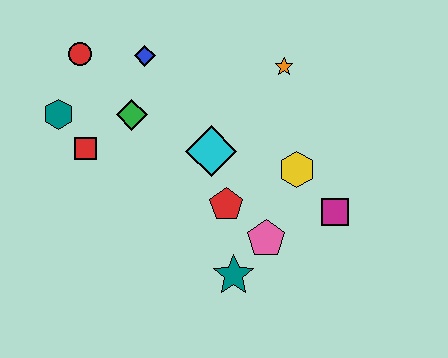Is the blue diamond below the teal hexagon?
No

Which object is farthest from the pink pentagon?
The red circle is farthest from the pink pentagon.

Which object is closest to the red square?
The teal hexagon is closest to the red square.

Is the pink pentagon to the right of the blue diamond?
Yes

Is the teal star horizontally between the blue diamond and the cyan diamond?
No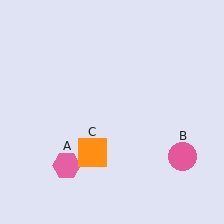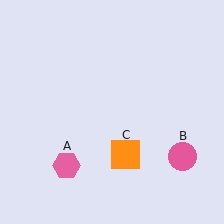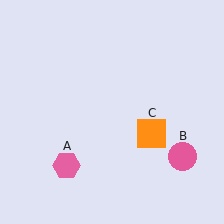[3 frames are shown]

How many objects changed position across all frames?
1 object changed position: orange square (object C).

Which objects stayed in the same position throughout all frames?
Pink hexagon (object A) and pink circle (object B) remained stationary.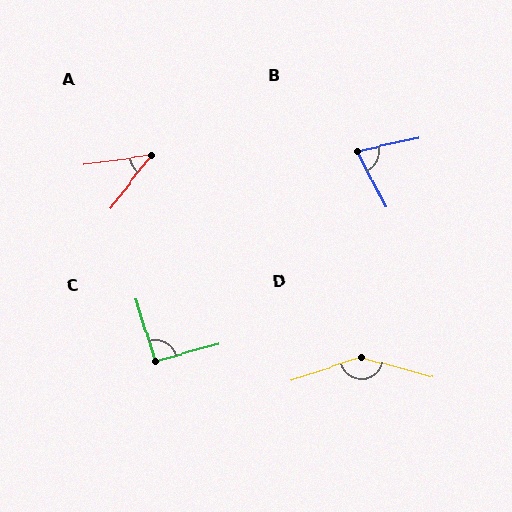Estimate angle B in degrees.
Approximately 75 degrees.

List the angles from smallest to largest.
A (44°), B (75°), C (92°), D (146°).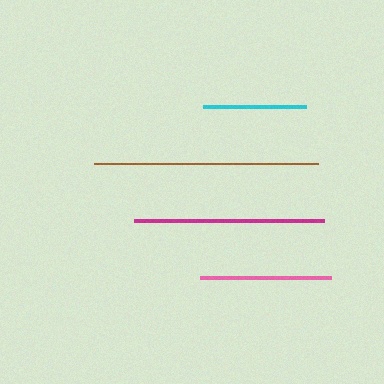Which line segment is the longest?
The brown line is the longest at approximately 224 pixels.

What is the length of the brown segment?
The brown segment is approximately 224 pixels long.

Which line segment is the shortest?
The cyan line is the shortest at approximately 103 pixels.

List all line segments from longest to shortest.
From longest to shortest: brown, magenta, pink, cyan.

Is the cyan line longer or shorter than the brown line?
The brown line is longer than the cyan line.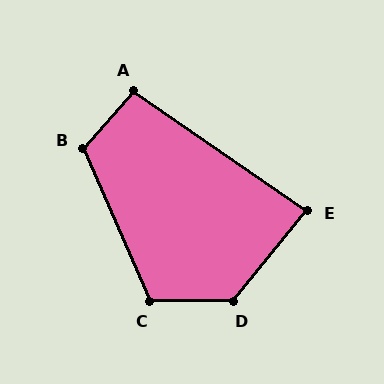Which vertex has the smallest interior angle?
E, at approximately 85 degrees.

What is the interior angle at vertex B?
Approximately 116 degrees (obtuse).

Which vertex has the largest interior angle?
D, at approximately 129 degrees.